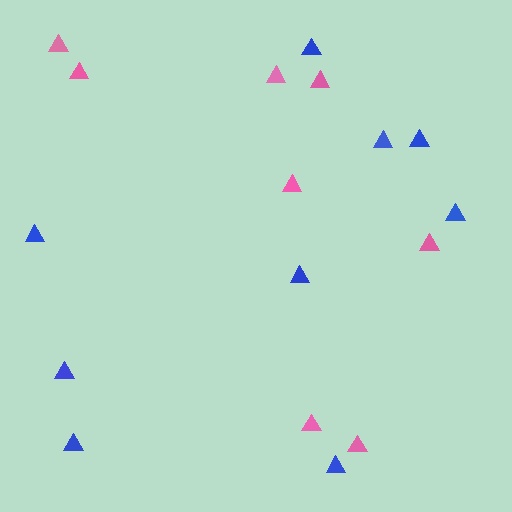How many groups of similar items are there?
There are 2 groups: one group of pink triangles (8) and one group of blue triangles (9).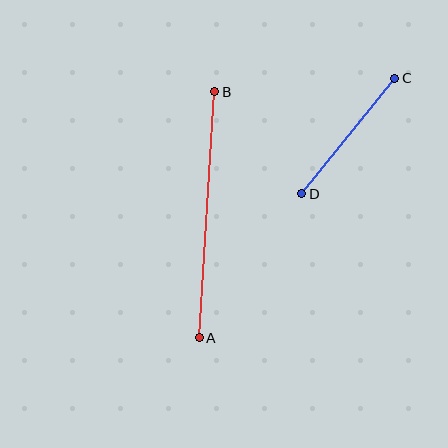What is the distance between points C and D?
The distance is approximately 148 pixels.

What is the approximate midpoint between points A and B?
The midpoint is at approximately (207, 215) pixels.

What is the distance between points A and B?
The distance is approximately 246 pixels.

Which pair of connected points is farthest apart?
Points A and B are farthest apart.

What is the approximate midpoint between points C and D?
The midpoint is at approximately (348, 136) pixels.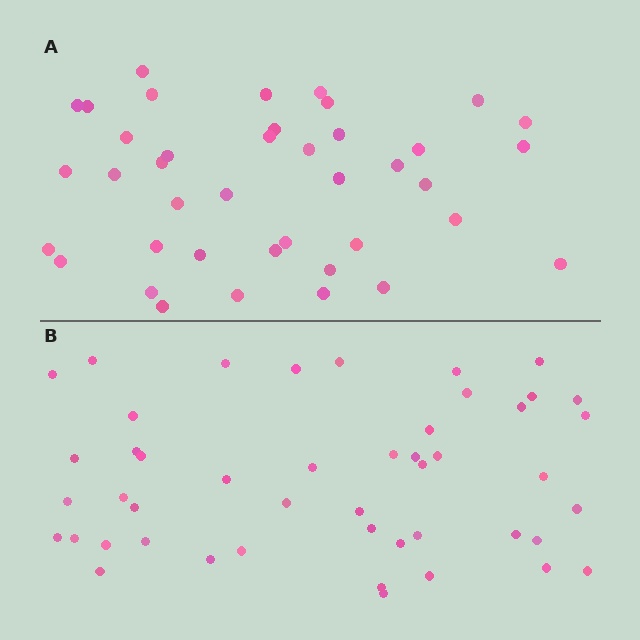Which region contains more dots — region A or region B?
Region B (the bottom region) has more dots.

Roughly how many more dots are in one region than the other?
Region B has roughly 8 or so more dots than region A.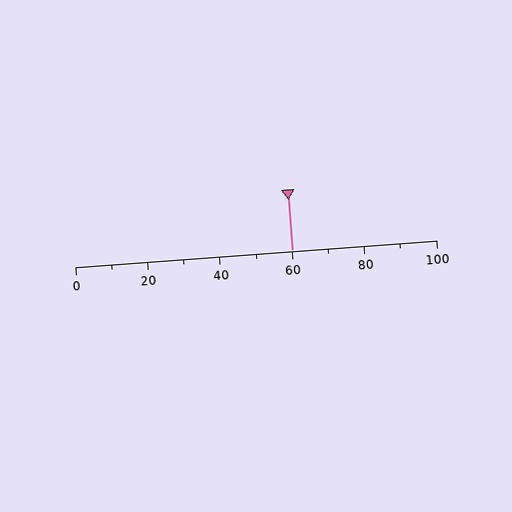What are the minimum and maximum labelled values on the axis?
The axis runs from 0 to 100.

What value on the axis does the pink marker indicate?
The marker indicates approximately 60.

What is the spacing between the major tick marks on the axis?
The major ticks are spaced 20 apart.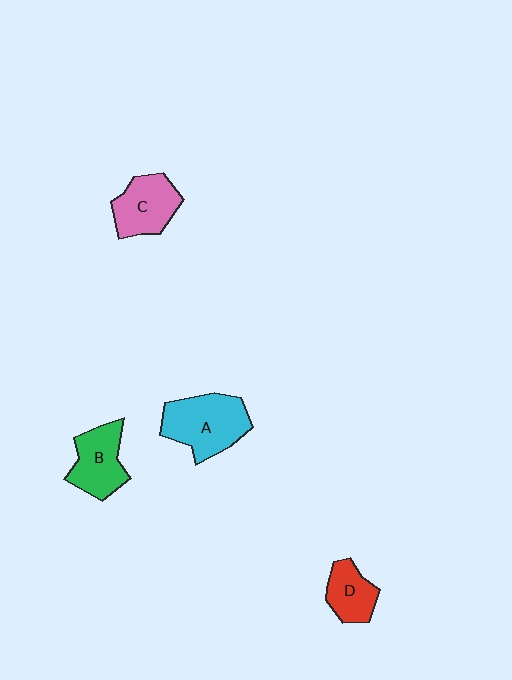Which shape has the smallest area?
Shape D (red).